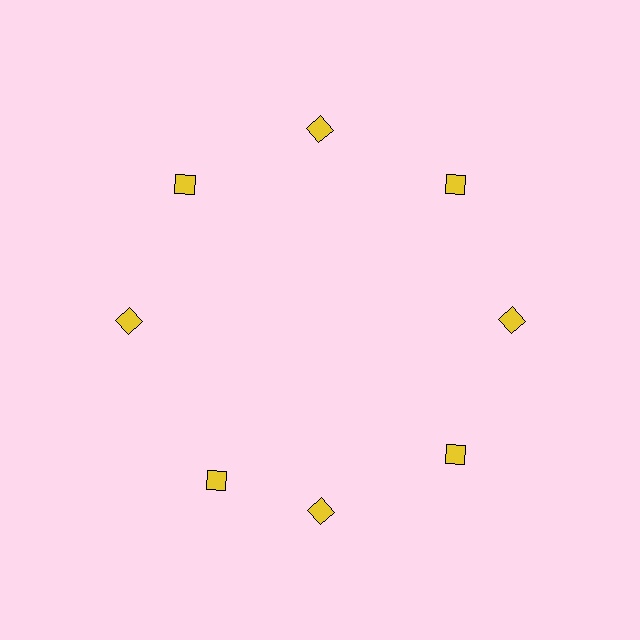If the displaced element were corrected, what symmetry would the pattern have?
It would have 8-fold rotational symmetry — the pattern would map onto itself every 45 degrees.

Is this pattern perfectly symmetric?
No. The 8 yellow diamonds are arranged in a ring, but one element near the 8 o'clock position is rotated out of alignment along the ring, breaking the 8-fold rotational symmetry.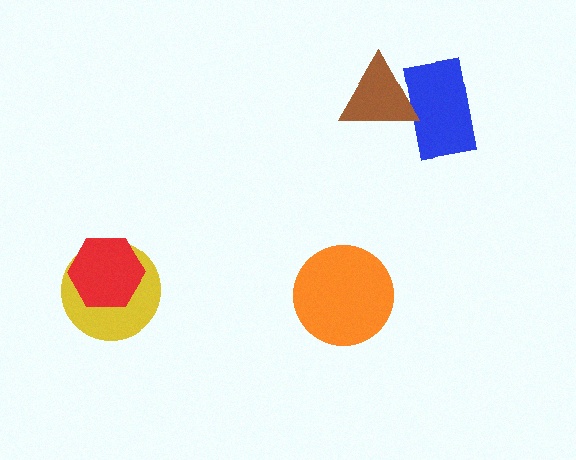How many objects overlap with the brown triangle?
1 object overlaps with the brown triangle.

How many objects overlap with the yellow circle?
1 object overlaps with the yellow circle.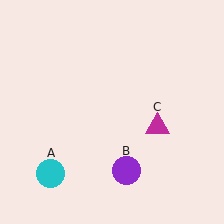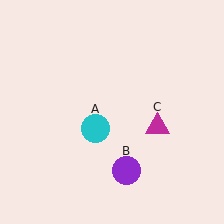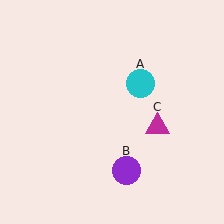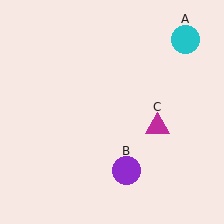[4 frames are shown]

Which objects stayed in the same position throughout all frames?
Purple circle (object B) and magenta triangle (object C) remained stationary.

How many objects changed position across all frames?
1 object changed position: cyan circle (object A).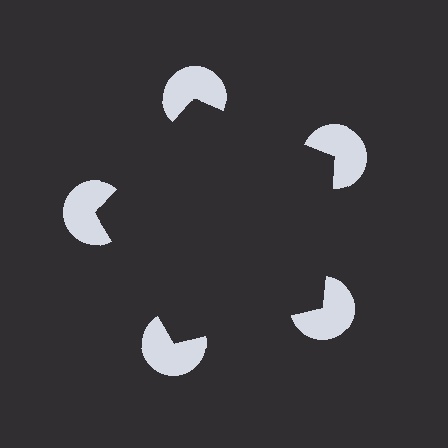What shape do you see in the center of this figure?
An illusory pentagon — its edges are inferred from the aligned wedge cuts in the pac-man discs, not physically drawn.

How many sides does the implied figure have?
5 sides.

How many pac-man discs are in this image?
There are 5 — one at each vertex of the illusory pentagon.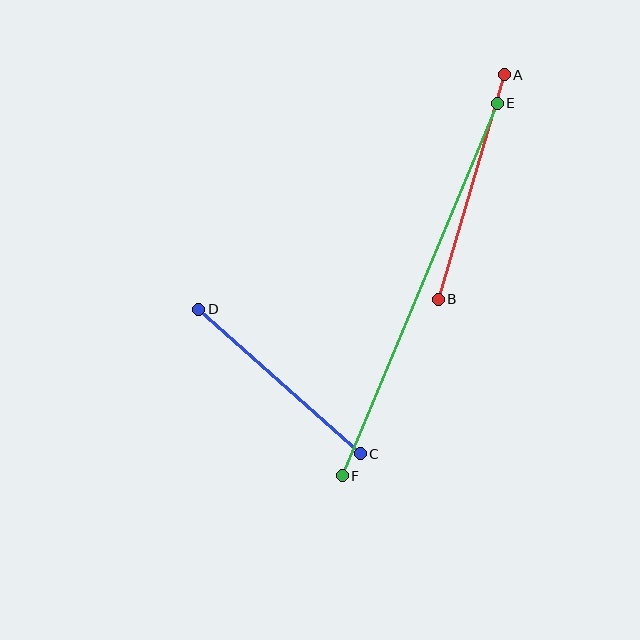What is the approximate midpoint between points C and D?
The midpoint is at approximately (280, 381) pixels.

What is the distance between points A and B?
The distance is approximately 234 pixels.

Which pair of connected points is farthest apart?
Points E and F are farthest apart.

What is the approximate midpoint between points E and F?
The midpoint is at approximately (420, 290) pixels.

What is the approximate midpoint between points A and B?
The midpoint is at approximately (471, 187) pixels.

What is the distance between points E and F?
The distance is approximately 403 pixels.